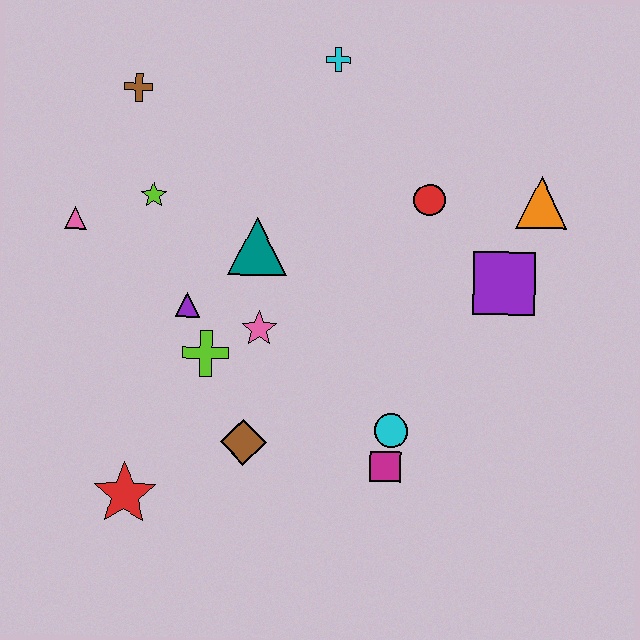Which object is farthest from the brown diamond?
The cyan cross is farthest from the brown diamond.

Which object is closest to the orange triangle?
The purple square is closest to the orange triangle.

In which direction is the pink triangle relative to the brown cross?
The pink triangle is below the brown cross.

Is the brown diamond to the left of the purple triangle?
No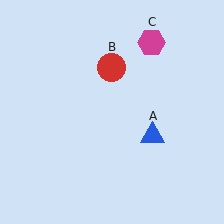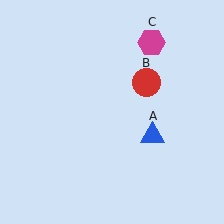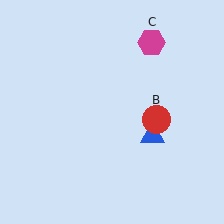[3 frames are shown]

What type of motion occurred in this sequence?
The red circle (object B) rotated clockwise around the center of the scene.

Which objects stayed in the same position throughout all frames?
Blue triangle (object A) and magenta hexagon (object C) remained stationary.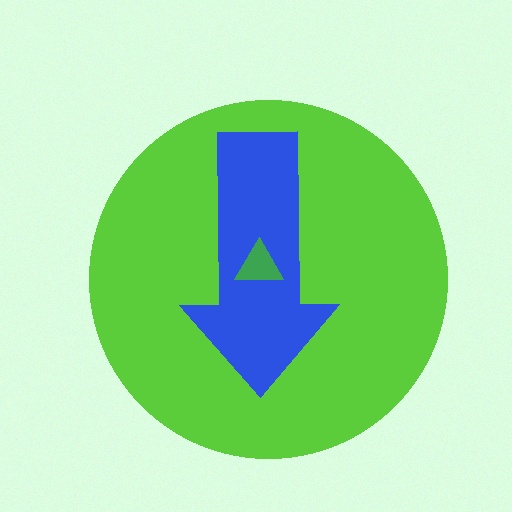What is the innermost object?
The green triangle.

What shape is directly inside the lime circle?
The blue arrow.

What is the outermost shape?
The lime circle.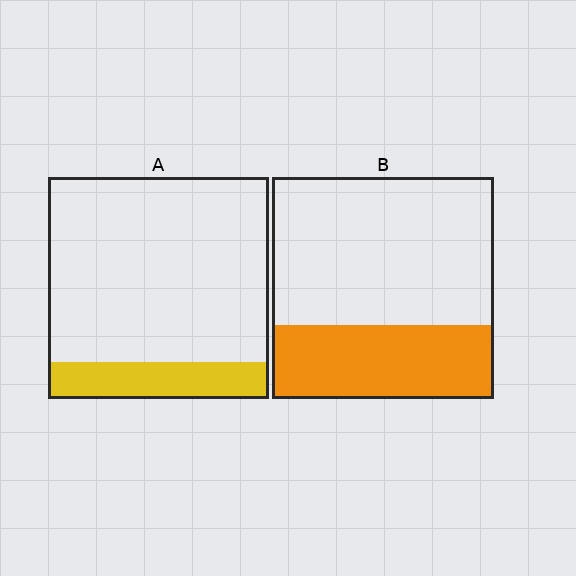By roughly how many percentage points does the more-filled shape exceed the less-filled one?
By roughly 15 percentage points (B over A).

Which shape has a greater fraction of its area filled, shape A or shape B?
Shape B.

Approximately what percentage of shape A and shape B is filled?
A is approximately 15% and B is approximately 35%.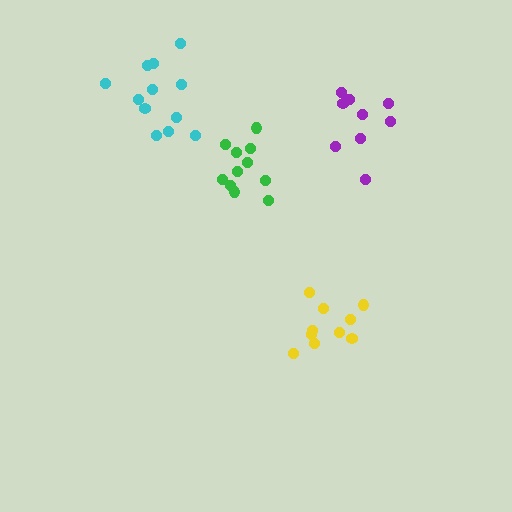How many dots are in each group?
Group 1: 9 dots, Group 2: 10 dots, Group 3: 12 dots, Group 4: 11 dots (42 total).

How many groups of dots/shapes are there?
There are 4 groups.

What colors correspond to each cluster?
The clusters are colored: purple, yellow, cyan, green.